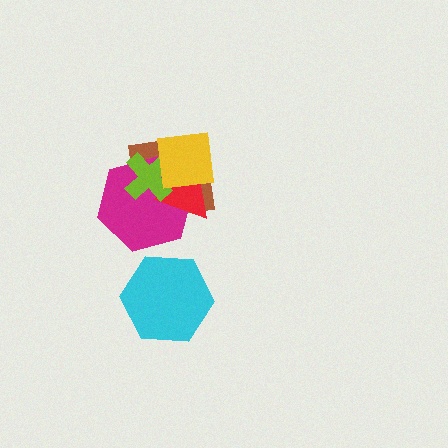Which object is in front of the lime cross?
The yellow square is in front of the lime cross.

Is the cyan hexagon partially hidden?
No, no other shape covers it.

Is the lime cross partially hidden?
Yes, it is partially covered by another shape.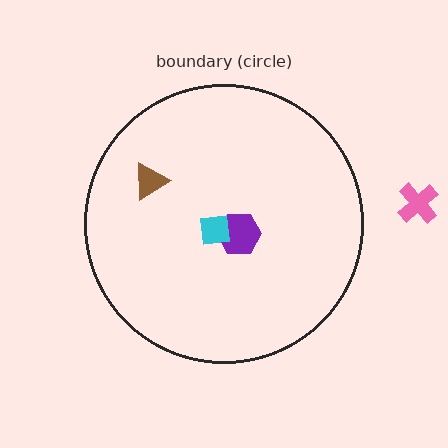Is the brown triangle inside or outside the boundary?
Inside.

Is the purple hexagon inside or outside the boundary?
Inside.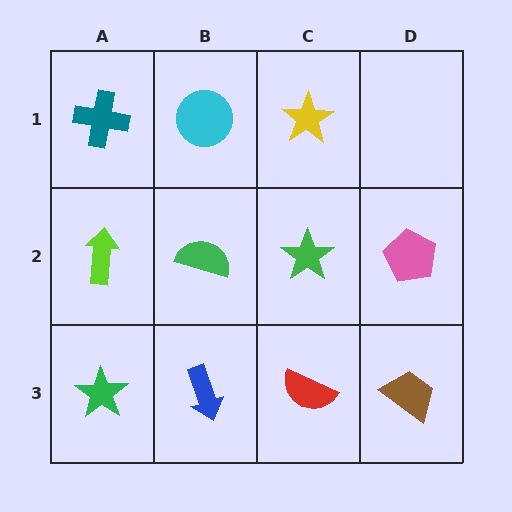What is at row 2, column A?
A lime arrow.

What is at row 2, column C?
A green star.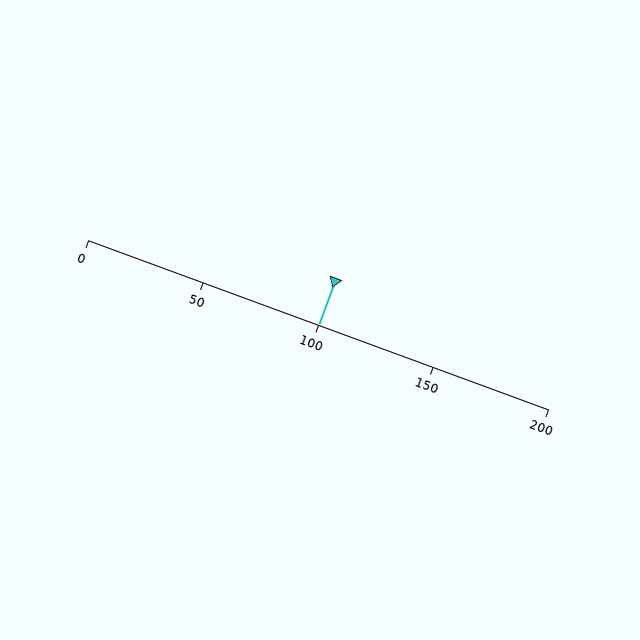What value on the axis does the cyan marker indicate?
The marker indicates approximately 100.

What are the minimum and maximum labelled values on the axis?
The axis runs from 0 to 200.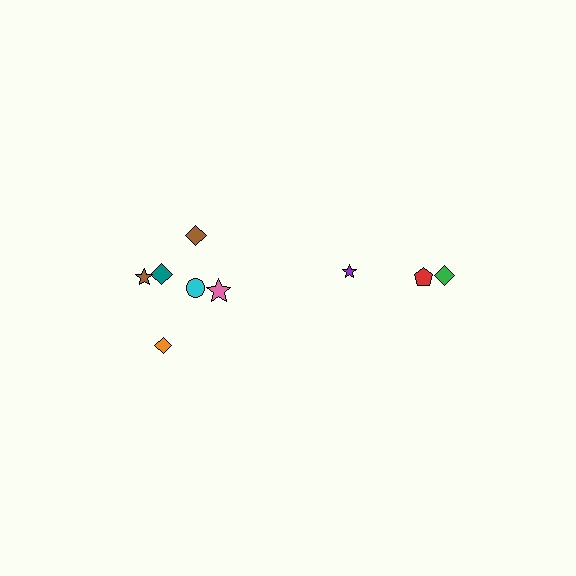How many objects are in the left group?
There are 6 objects.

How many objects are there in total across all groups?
There are 9 objects.